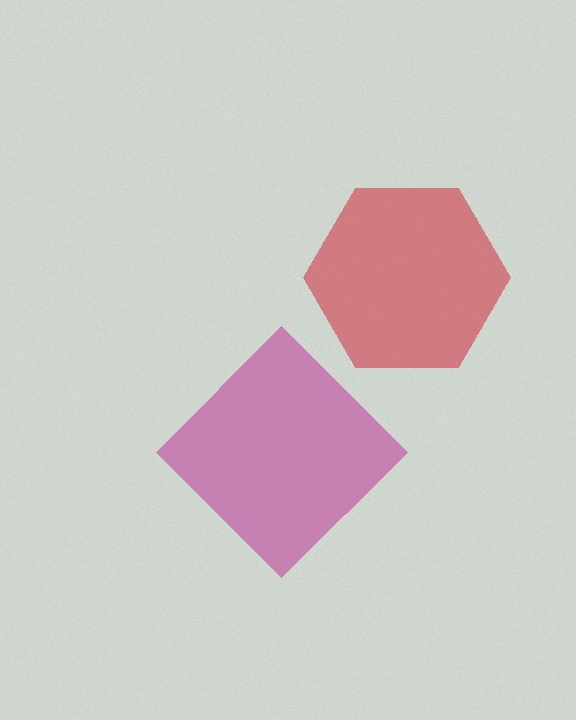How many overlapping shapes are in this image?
There are 2 overlapping shapes in the image.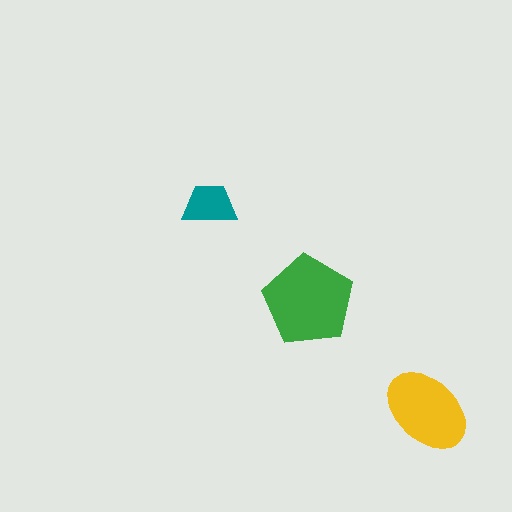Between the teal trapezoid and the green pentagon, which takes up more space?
The green pentagon.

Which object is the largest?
The green pentagon.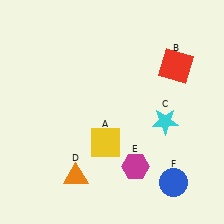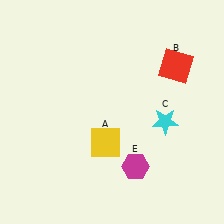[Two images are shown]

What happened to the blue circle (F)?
The blue circle (F) was removed in Image 2. It was in the bottom-right area of Image 1.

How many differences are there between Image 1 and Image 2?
There are 2 differences between the two images.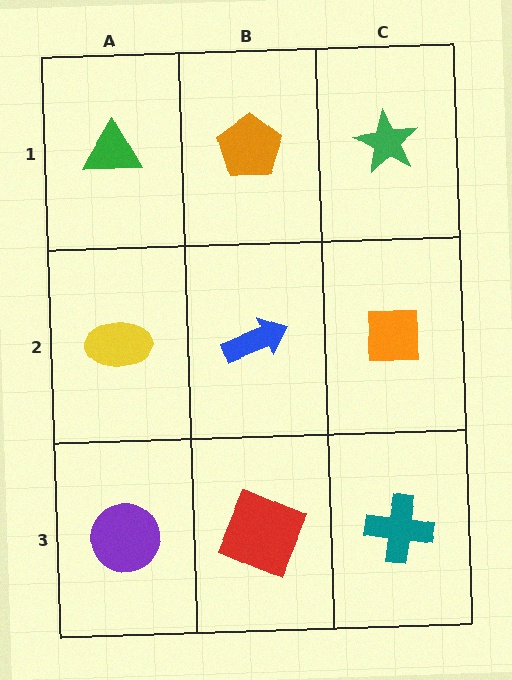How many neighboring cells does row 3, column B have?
3.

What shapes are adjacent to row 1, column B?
A blue arrow (row 2, column B), a green triangle (row 1, column A), a green star (row 1, column C).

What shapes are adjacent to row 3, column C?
An orange square (row 2, column C), a red square (row 3, column B).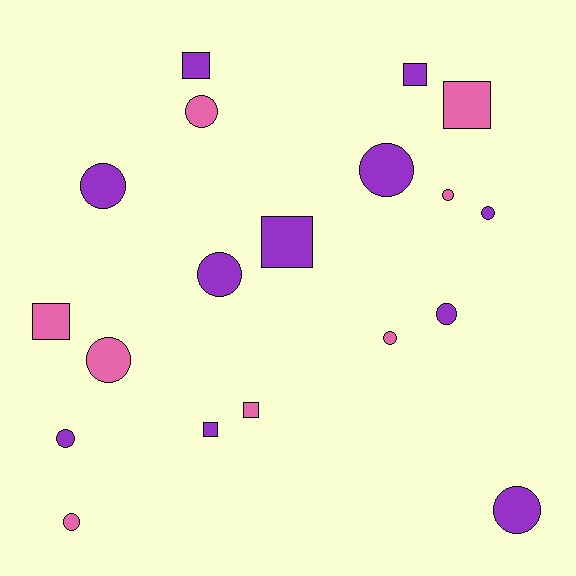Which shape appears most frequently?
Circle, with 12 objects.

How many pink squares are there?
There are 3 pink squares.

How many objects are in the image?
There are 19 objects.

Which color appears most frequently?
Purple, with 11 objects.